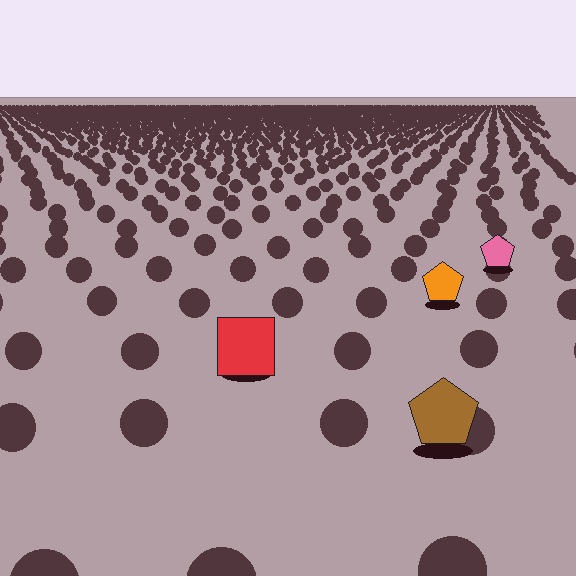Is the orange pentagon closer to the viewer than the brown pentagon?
No. The brown pentagon is closer — you can tell from the texture gradient: the ground texture is coarser near it.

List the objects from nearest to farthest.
From nearest to farthest: the brown pentagon, the red square, the orange pentagon, the pink pentagon.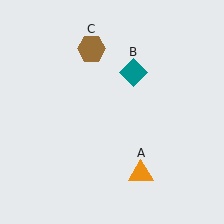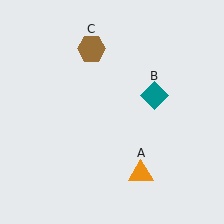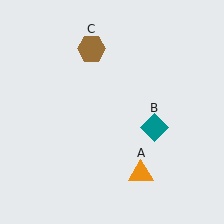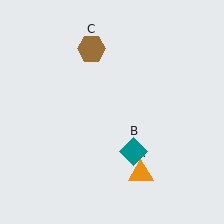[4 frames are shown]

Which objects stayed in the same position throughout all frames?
Orange triangle (object A) and brown hexagon (object C) remained stationary.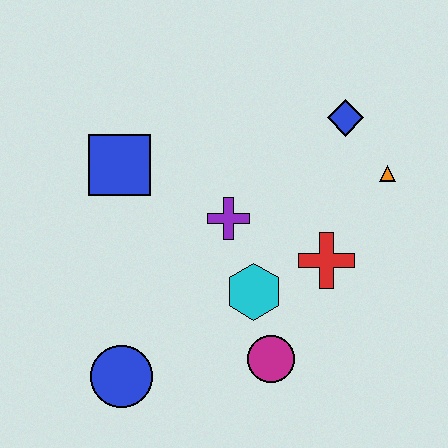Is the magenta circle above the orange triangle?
No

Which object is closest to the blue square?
The purple cross is closest to the blue square.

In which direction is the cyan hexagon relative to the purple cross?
The cyan hexagon is below the purple cross.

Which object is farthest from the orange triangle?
The blue circle is farthest from the orange triangle.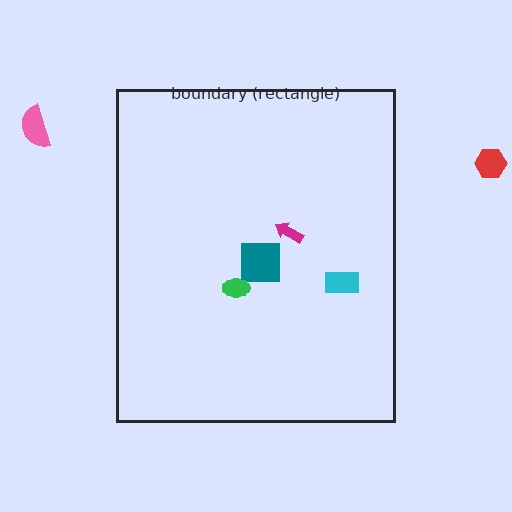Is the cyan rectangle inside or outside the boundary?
Inside.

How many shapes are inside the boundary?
4 inside, 2 outside.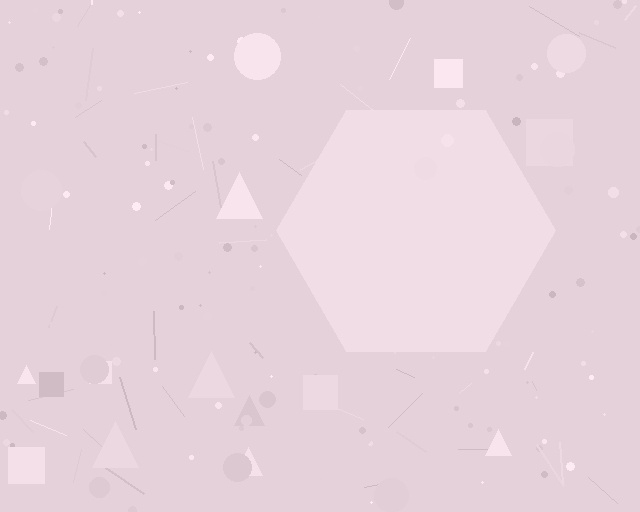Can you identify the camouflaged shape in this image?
The camouflaged shape is a hexagon.